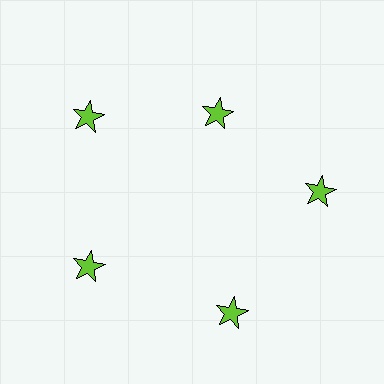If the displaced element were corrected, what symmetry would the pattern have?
It would have 5-fold rotational symmetry — the pattern would map onto itself every 72 degrees.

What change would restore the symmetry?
The symmetry would be restored by moving it outward, back onto the ring so that all 5 stars sit at equal angles and equal distance from the center.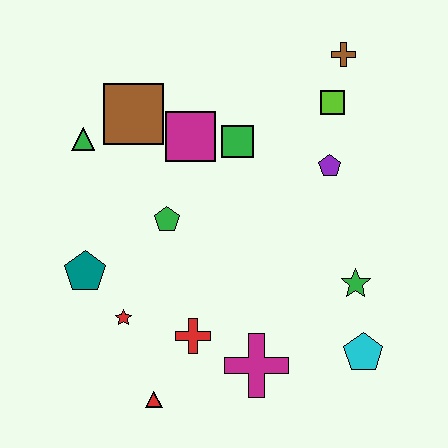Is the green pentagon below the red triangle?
No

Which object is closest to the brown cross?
The lime square is closest to the brown cross.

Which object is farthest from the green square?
The red triangle is farthest from the green square.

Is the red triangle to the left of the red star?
No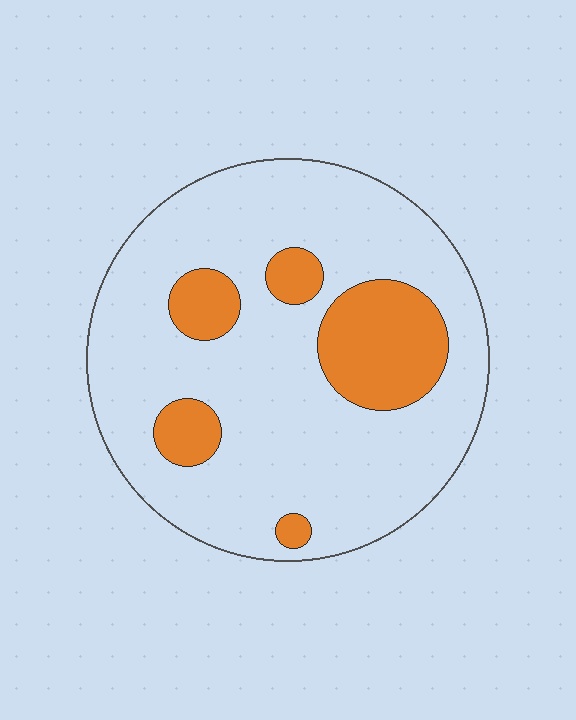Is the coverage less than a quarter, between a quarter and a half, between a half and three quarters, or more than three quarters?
Less than a quarter.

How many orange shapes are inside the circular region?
5.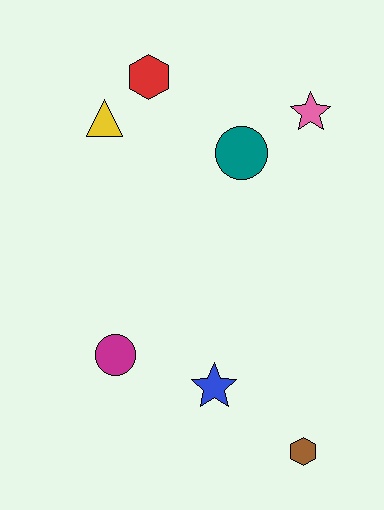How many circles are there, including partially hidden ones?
There are 2 circles.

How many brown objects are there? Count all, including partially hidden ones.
There is 1 brown object.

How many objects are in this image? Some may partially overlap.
There are 7 objects.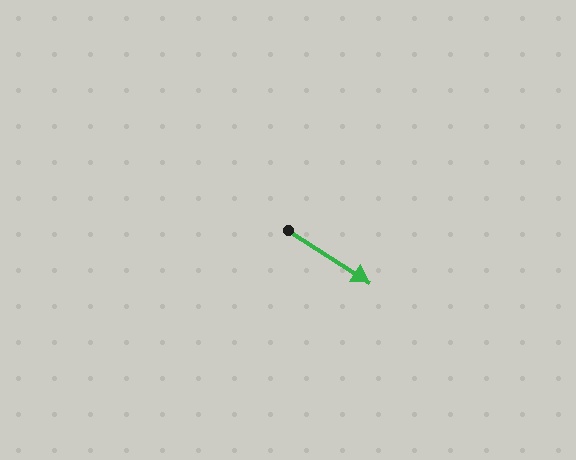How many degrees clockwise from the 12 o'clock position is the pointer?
Approximately 123 degrees.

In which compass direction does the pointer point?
Southeast.